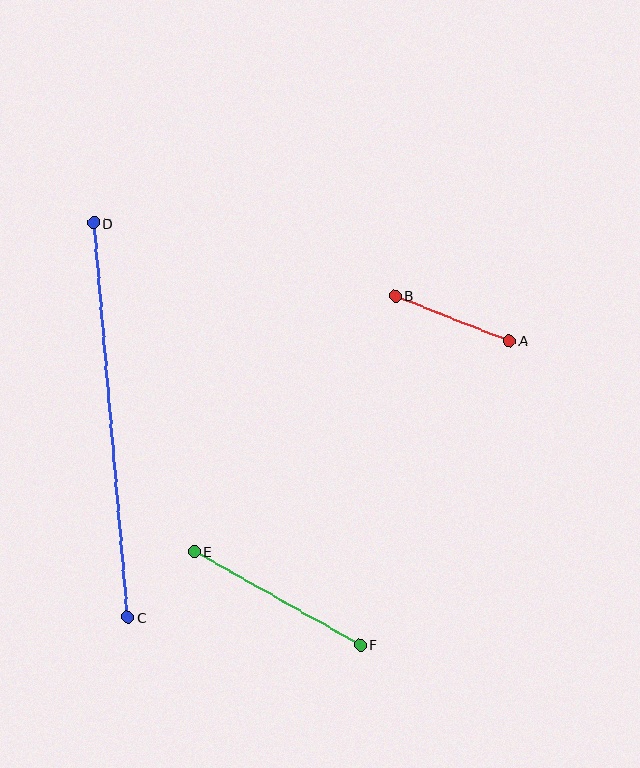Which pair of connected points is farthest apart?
Points C and D are farthest apart.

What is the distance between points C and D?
The distance is approximately 396 pixels.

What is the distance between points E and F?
The distance is approximately 190 pixels.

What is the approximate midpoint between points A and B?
The midpoint is at approximately (452, 318) pixels.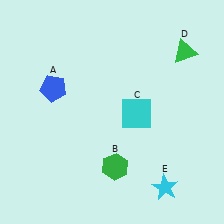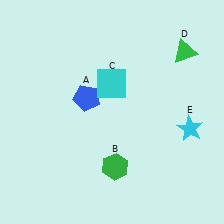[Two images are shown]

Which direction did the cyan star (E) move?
The cyan star (E) moved up.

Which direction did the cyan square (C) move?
The cyan square (C) moved up.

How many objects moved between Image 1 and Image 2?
3 objects moved between the two images.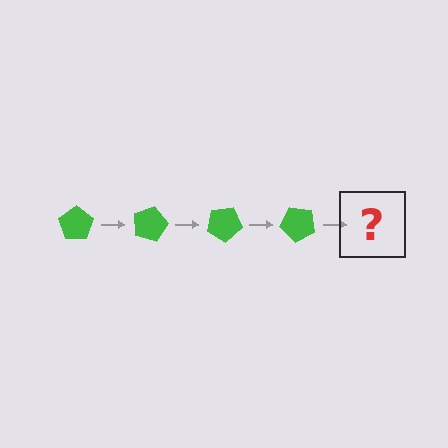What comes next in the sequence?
The next element should be a green pentagon rotated 60 degrees.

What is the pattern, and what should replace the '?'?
The pattern is that the pentagon rotates 15 degrees each step. The '?' should be a green pentagon rotated 60 degrees.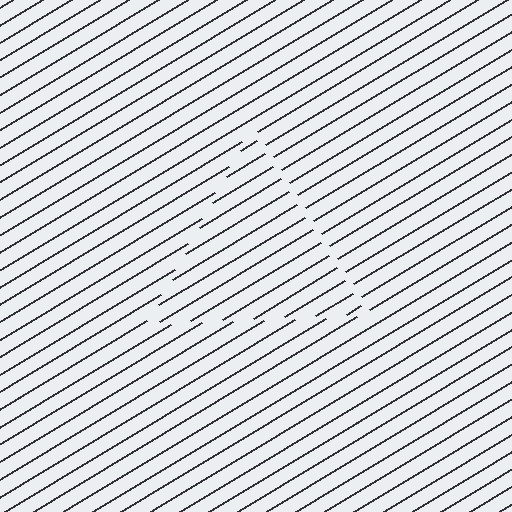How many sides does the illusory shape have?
3 sides — the line-ends trace a triangle.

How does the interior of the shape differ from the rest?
The interior of the shape contains the same grating, shifted by half a period — the contour is defined by the phase discontinuity where line-ends from the inner and outer gratings abut.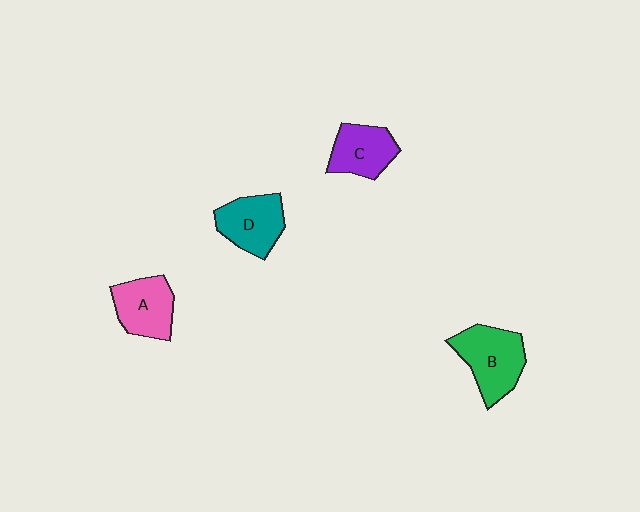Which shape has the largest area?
Shape B (green).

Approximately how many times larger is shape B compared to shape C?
Approximately 1.3 times.